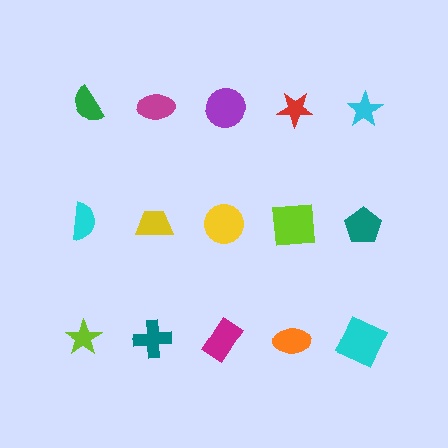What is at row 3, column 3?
A magenta rectangle.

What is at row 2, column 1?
A cyan semicircle.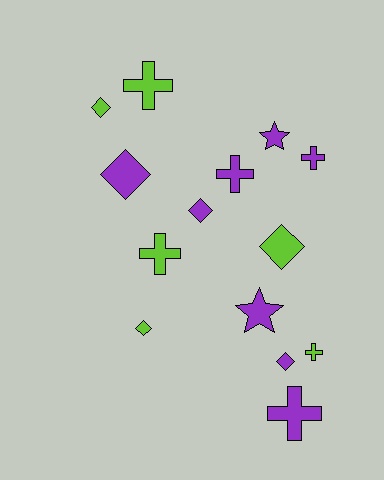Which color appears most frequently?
Purple, with 8 objects.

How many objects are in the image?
There are 14 objects.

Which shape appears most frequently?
Cross, with 6 objects.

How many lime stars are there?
There are no lime stars.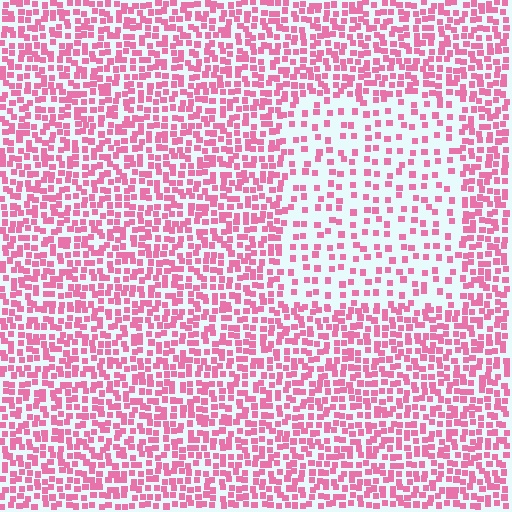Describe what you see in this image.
The image contains small pink elements arranged at two different densities. A rectangle-shaped region is visible where the elements are less densely packed than the surrounding area.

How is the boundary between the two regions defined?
The boundary is defined by a change in element density (approximately 2.2x ratio). All elements are the same color, size, and shape.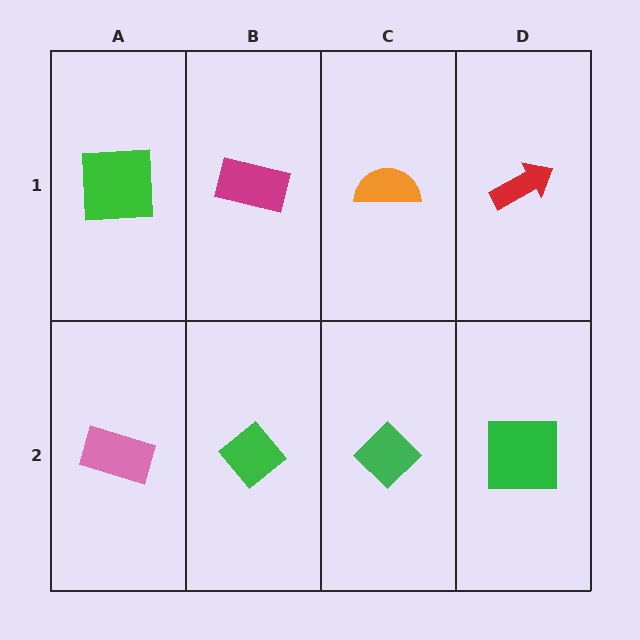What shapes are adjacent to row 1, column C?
A green diamond (row 2, column C), a magenta rectangle (row 1, column B), a red arrow (row 1, column D).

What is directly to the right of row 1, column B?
An orange semicircle.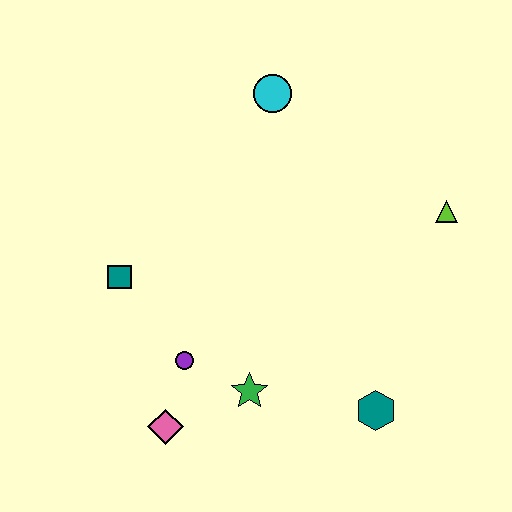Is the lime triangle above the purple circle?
Yes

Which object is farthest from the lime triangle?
The pink diamond is farthest from the lime triangle.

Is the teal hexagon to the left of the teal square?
No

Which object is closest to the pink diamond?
The purple circle is closest to the pink diamond.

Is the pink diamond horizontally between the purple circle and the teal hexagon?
No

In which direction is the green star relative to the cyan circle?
The green star is below the cyan circle.